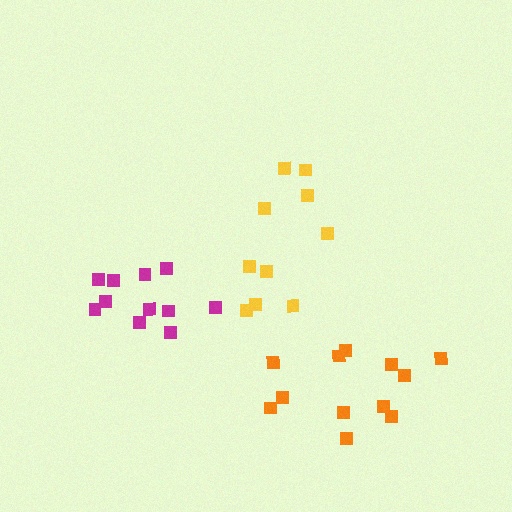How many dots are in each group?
Group 1: 11 dots, Group 2: 10 dots, Group 3: 12 dots (33 total).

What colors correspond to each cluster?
The clusters are colored: magenta, yellow, orange.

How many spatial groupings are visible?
There are 3 spatial groupings.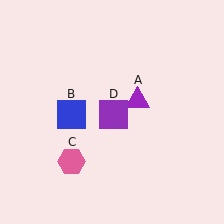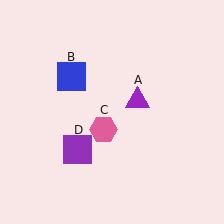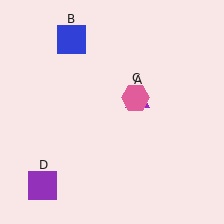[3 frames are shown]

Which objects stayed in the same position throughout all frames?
Purple triangle (object A) remained stationary.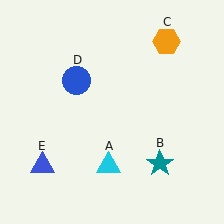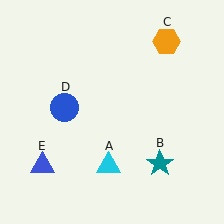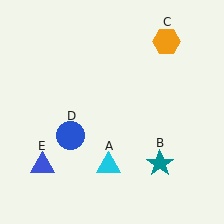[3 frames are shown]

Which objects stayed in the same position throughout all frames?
Cyan triangle (object A) and teal star (object B) and orange hexagon (object C) and blue triangle (object E) remained stationary.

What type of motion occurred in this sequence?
The blue circle (object D) rotated counterclockwise around the center of the scene.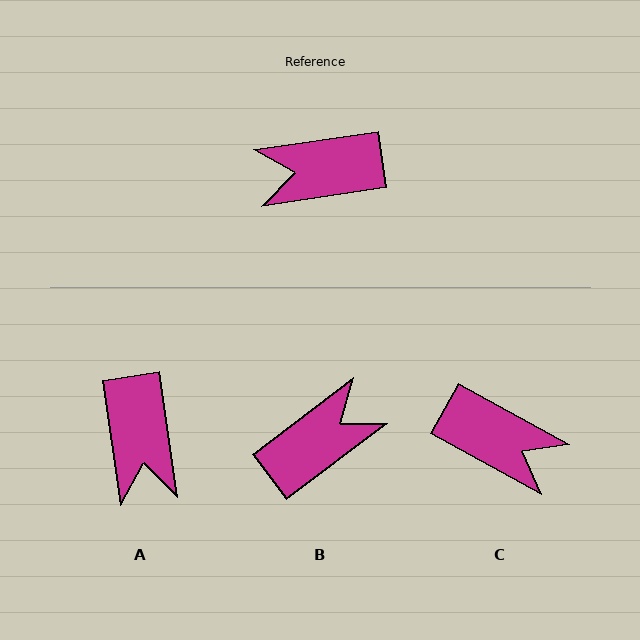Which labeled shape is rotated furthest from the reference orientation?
B, about 151 degrees away.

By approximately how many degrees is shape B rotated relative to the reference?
Approximately 151 degrees clockwise.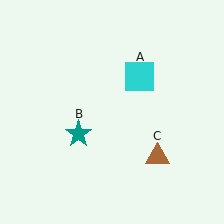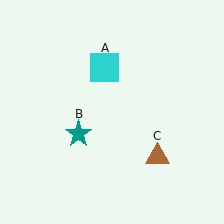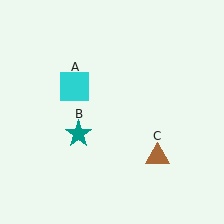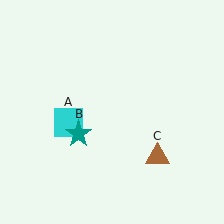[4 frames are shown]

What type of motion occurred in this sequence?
The cyan square (object A) rotated counterclockwise around the center of the scene.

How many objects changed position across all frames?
1 object changed position: cyan square (object A).